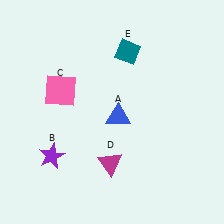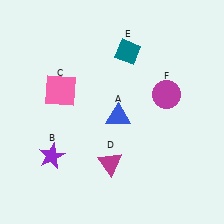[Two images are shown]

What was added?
A magenta circle (F) was added in Image 2.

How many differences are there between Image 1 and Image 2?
There is 1 difference between the two images.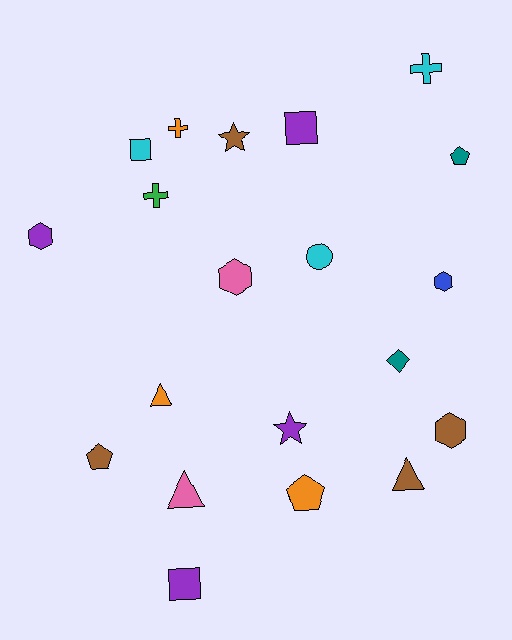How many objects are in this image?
There are 20 objects.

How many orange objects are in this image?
There are 3 orange objects.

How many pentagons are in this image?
There are 3 pentagons.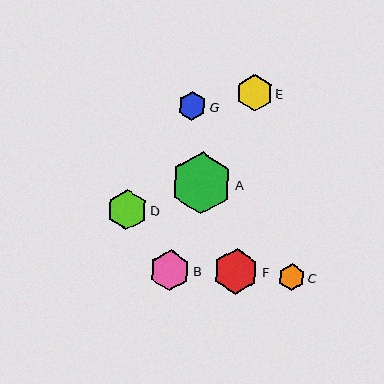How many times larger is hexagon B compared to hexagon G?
Hexagon B is approximately 1.4 times the size of hexagon G.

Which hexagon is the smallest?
Hexagon C is the smallest with a size of approximately 26 pixels.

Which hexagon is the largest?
Hexagon A is the largest with a size of approximately 62 pixels.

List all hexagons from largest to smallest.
From largest to smallest: A, F, B, D, E, G, C.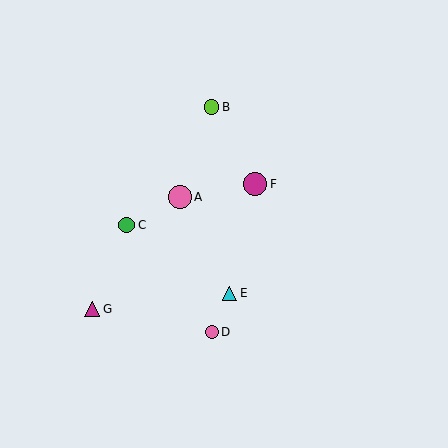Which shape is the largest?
The magenta circle (labeled F) is the largest.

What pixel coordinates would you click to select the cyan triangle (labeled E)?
Click at (229, 293) to select the cyan triangle E.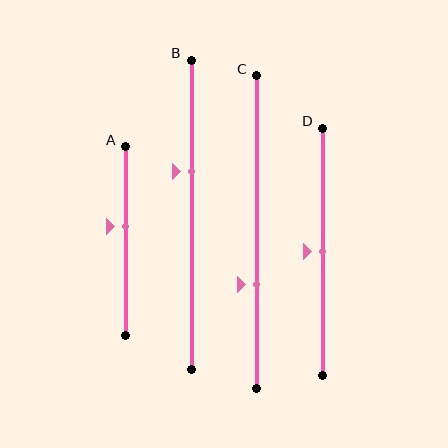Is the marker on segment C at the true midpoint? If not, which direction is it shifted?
No, the marker on segment C is shifted downward by about 17% of the segment length.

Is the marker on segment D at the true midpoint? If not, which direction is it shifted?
Yes, the marker on segment D is at the true midpoint.